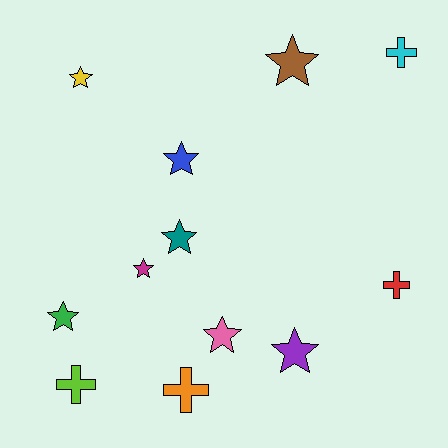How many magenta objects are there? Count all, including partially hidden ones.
There is 1 magenta object.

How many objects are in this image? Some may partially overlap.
There are 12 objects.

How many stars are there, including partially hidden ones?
There are 8 stars.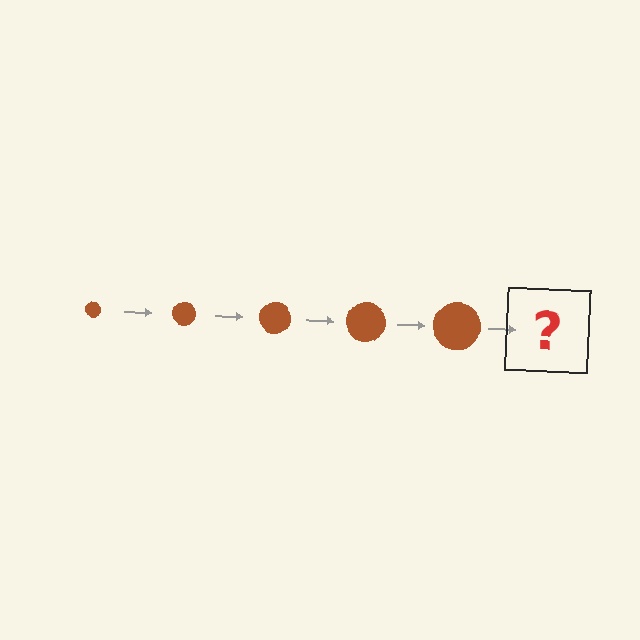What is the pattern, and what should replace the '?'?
The pattern is that the circle gets progressively larger each step. The '?' should be a brown circle, larger than the previous one.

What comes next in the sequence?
The next element should be a brown circle, larger than the previous one.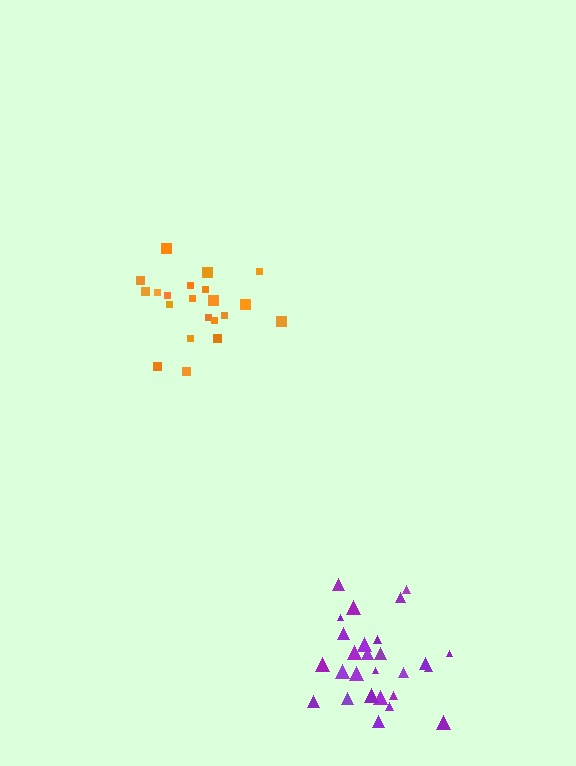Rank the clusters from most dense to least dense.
orange, purple.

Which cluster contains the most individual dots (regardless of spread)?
Purple (27).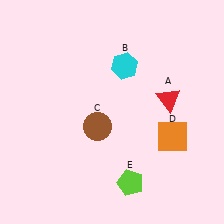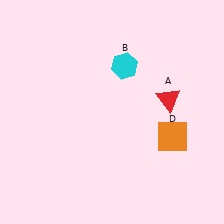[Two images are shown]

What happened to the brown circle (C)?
The brown circle (C) was removed in Image 2. It was in the bottom-left area of Image 1.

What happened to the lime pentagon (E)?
The lime pentagon (E) was removed in Image 2. It was in the bottom-right area of Image 1.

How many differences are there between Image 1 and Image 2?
There are 2 differences between the two images.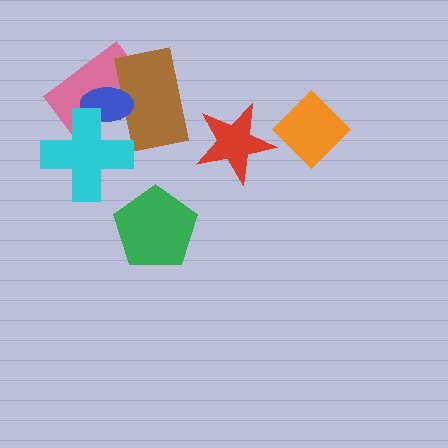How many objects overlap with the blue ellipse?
3 objects overlap with the blue ellipse.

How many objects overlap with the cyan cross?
2 objects overlap with the cyan cross.